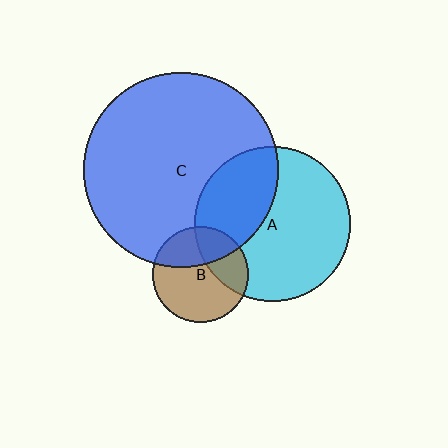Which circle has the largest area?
Circle C (blue).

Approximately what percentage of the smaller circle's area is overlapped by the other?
Approximately 35%.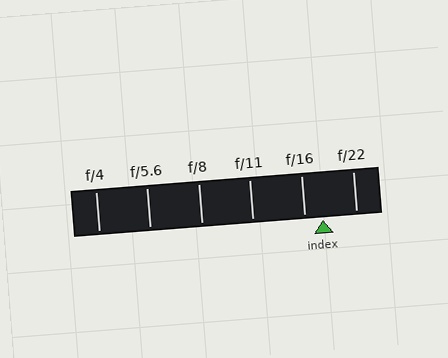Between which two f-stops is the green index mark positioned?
The index mark is between f/16 and f/22.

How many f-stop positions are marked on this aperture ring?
There are 6 f-stop positions marked.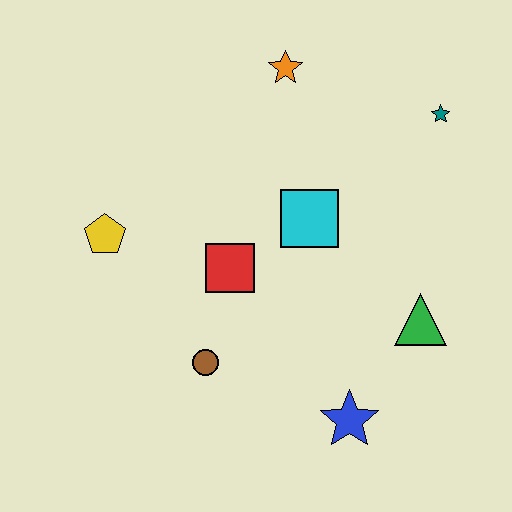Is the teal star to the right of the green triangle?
Yes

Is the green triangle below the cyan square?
Yes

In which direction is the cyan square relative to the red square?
The cyan square is to the right of the red square.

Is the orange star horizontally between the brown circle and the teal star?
Yes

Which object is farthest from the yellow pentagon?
The teal star is farthest from the yellow pentagon.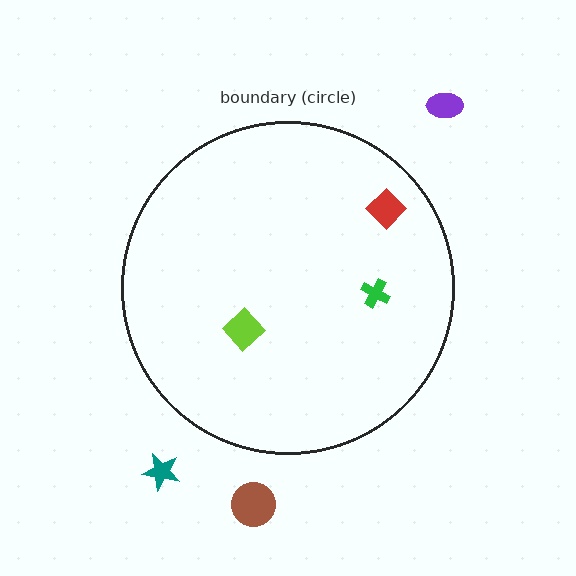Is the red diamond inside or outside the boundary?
Inside.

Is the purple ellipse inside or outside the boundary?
Outside.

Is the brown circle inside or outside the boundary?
Outside.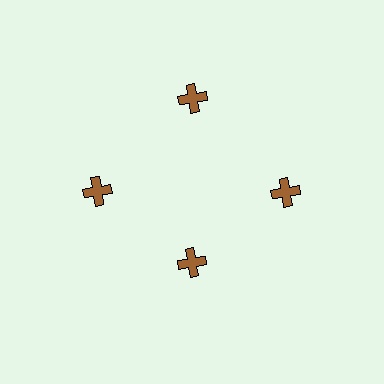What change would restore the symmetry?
The symmetry would be restored by moving it outward, back onto the ring so that all 4 crosses sit at equal angles and equal distance from the center.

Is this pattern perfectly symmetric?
No. The 4 brown crosses are arranged in a ring, but one element near the 6 o'clock position is pulled inward toward the center, breaking the 4-fold rotational symmetry.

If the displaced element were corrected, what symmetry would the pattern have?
It would have 4-fold rotational symmetry — the pattern would map onto itself every 90 degrees.